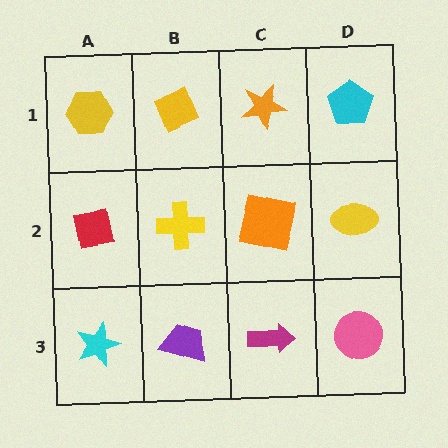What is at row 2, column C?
An orange square.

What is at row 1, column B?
A yellow diamond.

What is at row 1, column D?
A cyan pentagon.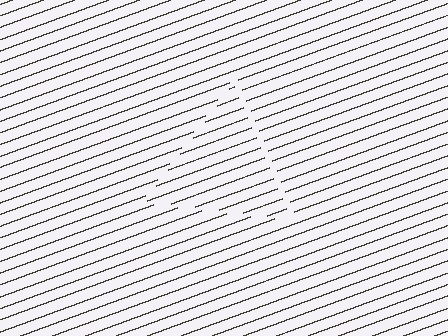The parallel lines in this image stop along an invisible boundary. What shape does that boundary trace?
An illusory triangle. The interior of the shape contains the same grating, shifted by half a period — the contour is defined by the phase discontinuity where line-ends from the inner and outer gratings abut.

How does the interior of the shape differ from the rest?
The interior of the shape contains the same grating, shifted by half a period — the contour is defined by the phase discontinuity where line-ends from the inner and outer gratings abut.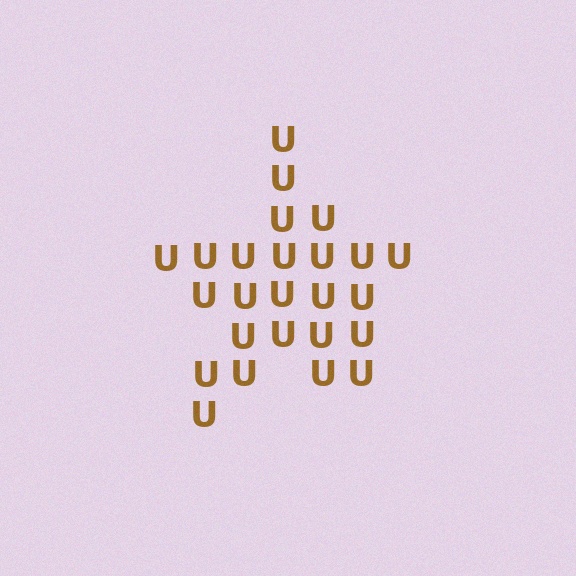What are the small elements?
The small elements are letter U's.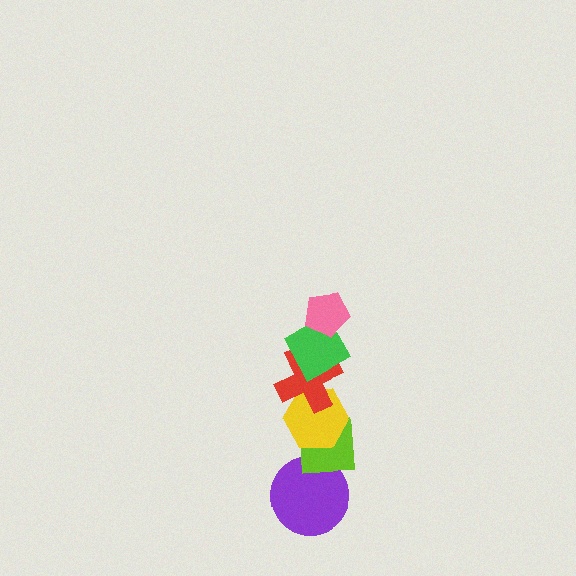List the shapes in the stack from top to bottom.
From top to bottom: the pink pentagon, the green square, the red cross, the yellow hexagon, the lime square, the purple circle.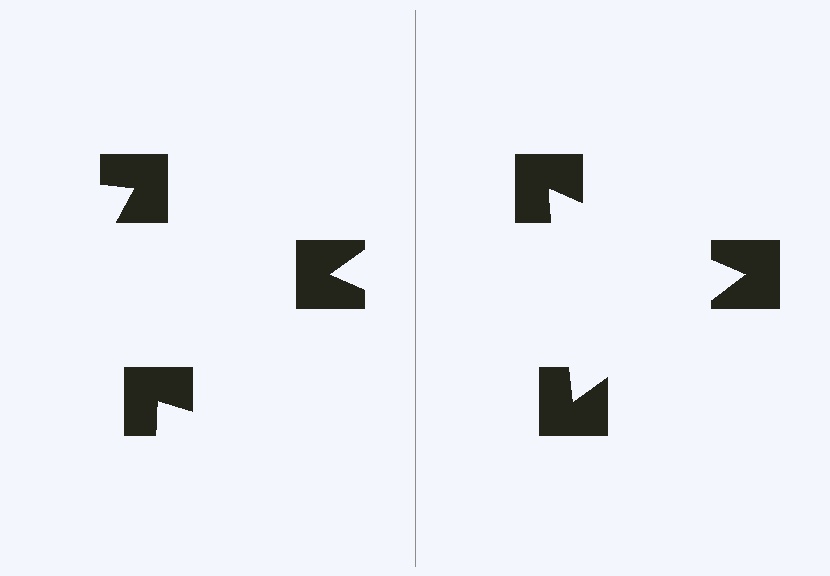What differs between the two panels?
The notched squares are positioned identically on both sides; only the wedge orientations differ. On the right they align to a triangle; on the left they are misaligned.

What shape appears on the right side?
An illusory triangle.